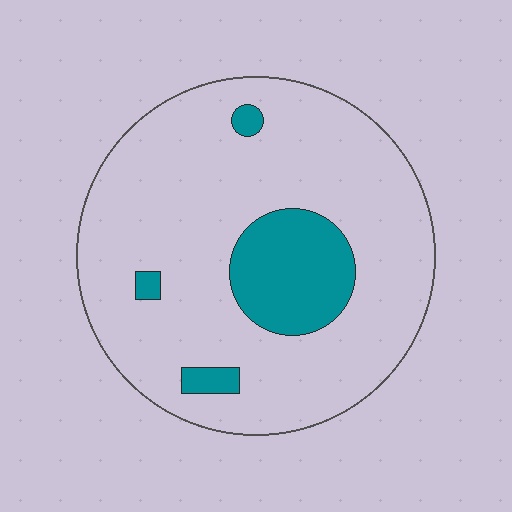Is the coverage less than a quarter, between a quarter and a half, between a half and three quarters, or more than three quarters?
Less than a quarter.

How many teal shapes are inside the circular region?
4.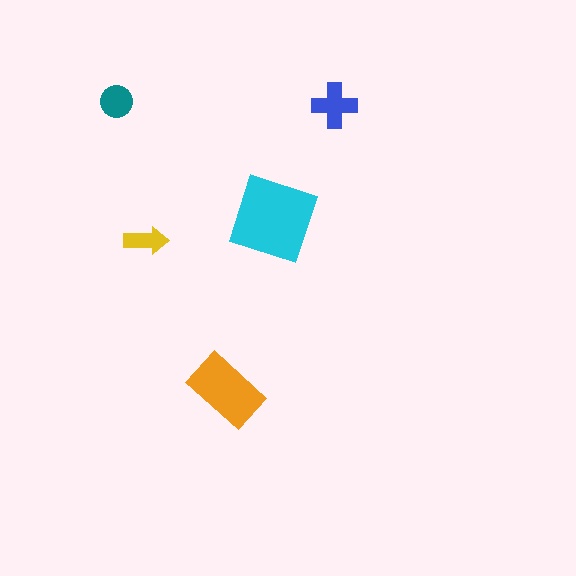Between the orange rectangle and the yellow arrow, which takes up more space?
The orange rectangle.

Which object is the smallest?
The yellow arrow.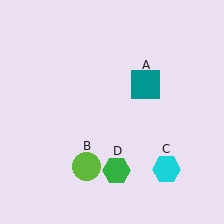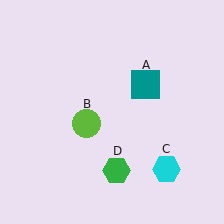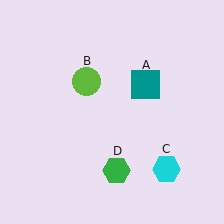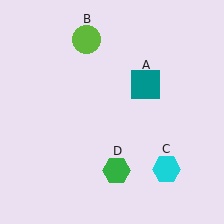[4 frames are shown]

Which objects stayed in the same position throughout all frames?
Teal square (object A) and cyan hexagon (object C) and green hexagon (object D) remained stationary.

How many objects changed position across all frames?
1 object changed position: lime circle (object B).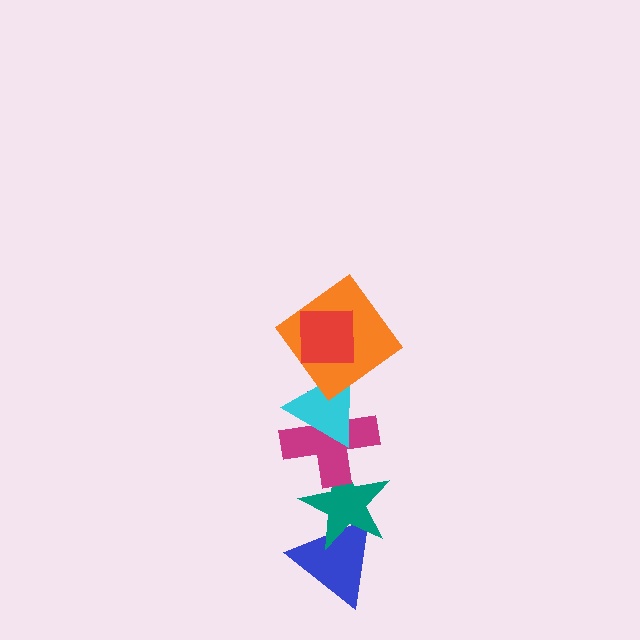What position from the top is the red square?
The red square is 1st from the top.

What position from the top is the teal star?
The teal star is 5th from the top.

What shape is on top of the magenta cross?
The cyan triangle is on top of the magenta cross.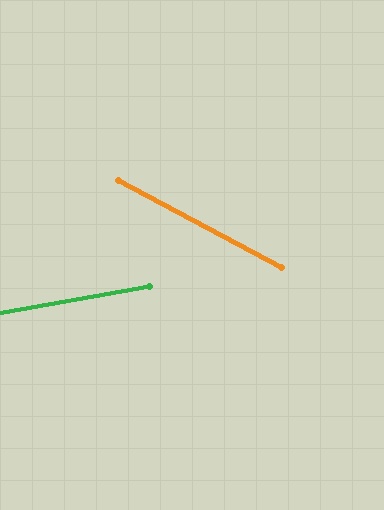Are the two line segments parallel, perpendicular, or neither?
Neither parallel nor perpendicular — they differ by about 38°.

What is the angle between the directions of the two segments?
Approximately 38 degrees.